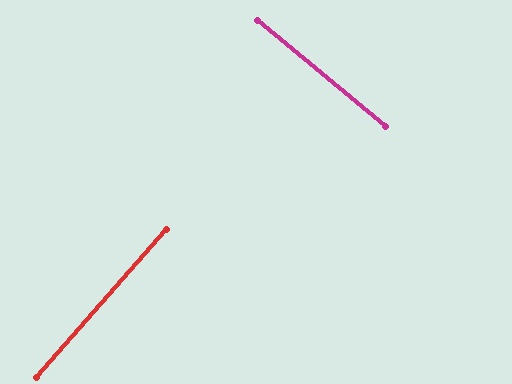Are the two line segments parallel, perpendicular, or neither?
Perpendicular — they meet at approximately 88°.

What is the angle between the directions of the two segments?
Approximately 88 degrees.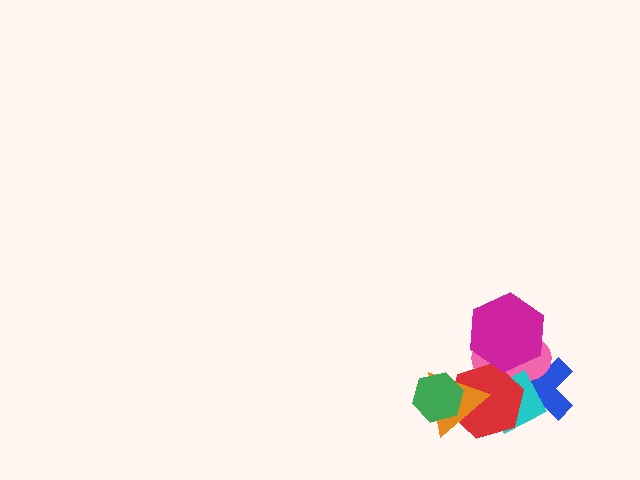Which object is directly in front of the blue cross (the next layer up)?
The pink ellipse is directly in front of the blue cross.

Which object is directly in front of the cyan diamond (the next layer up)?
The red hexagon is directly in front of the cyan diamond.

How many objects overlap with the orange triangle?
3 objects overlap with the orange triangle.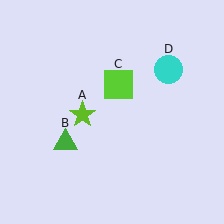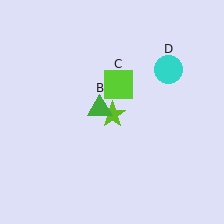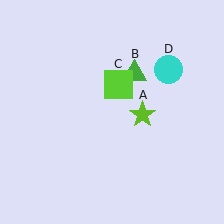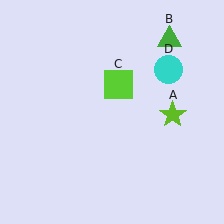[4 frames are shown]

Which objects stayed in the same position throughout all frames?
Lime square (object C) and cyan circle (object D) remained stationary.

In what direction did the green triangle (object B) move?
The green triangle (object B) moved up and to the right.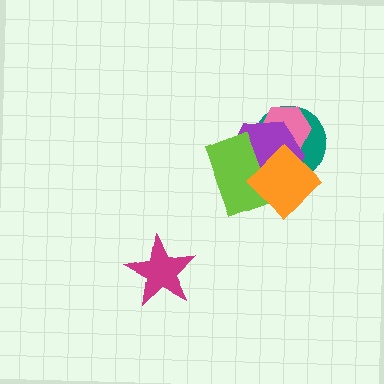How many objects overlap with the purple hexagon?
4 objects overlap with the purple hexagon.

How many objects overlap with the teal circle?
4 objects overlap with the teal circle.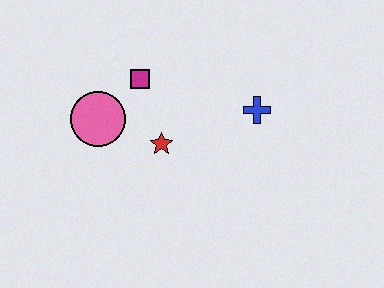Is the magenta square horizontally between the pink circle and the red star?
Yes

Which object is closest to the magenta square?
The pink circle is closest to the magenta square.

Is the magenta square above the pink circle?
Yes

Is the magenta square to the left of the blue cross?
Yes